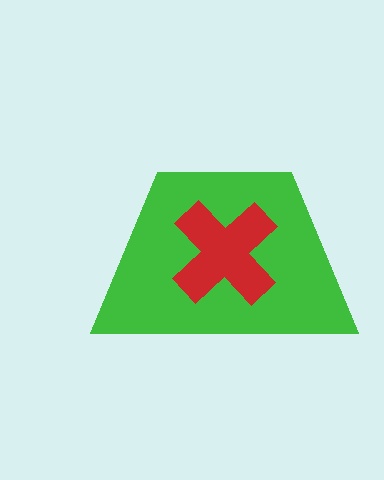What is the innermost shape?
The red cross.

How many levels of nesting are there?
2.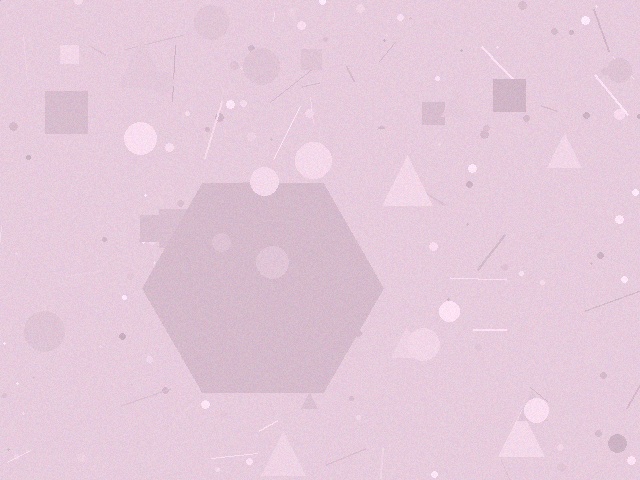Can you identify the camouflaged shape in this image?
The camouflaged shape is a hexagon.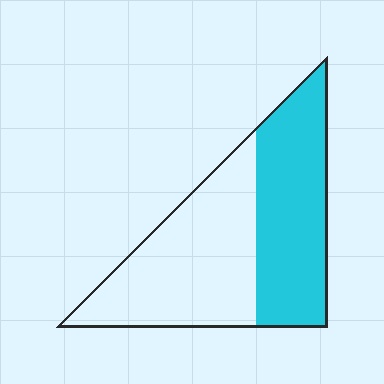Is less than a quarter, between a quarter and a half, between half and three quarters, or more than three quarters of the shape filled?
Between a quarter and a half.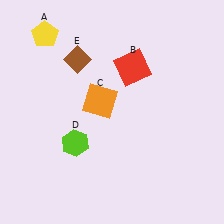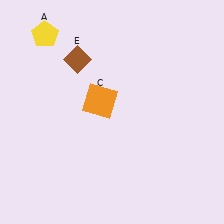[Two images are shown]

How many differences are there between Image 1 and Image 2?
There are 2 differences between the two images.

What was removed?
The red square (B), the lime hexagon (D) were removed in Image 2.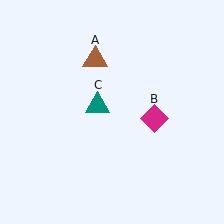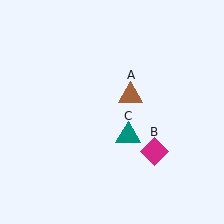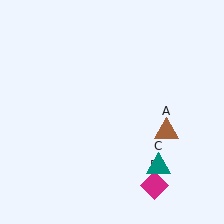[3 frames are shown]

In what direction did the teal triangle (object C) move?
The teal triangle (object C) moved down and to the right.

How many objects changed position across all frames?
3 objects changed position: brown triangle (object A), magenta diamond (object B), teal triangle (object C).